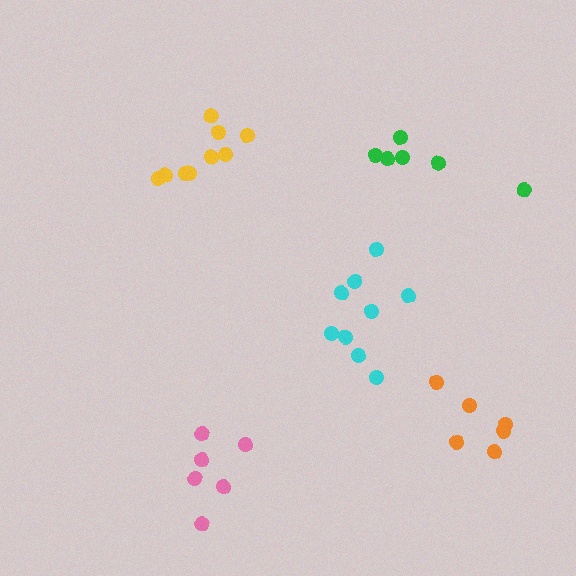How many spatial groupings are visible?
There are 5 spatial groupings.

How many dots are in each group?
Group 1: 6 dots, Group 2: 6 dots, Group 3: 9 dots, Group 4: 9 dots, Group 5: 6 dots (36 total).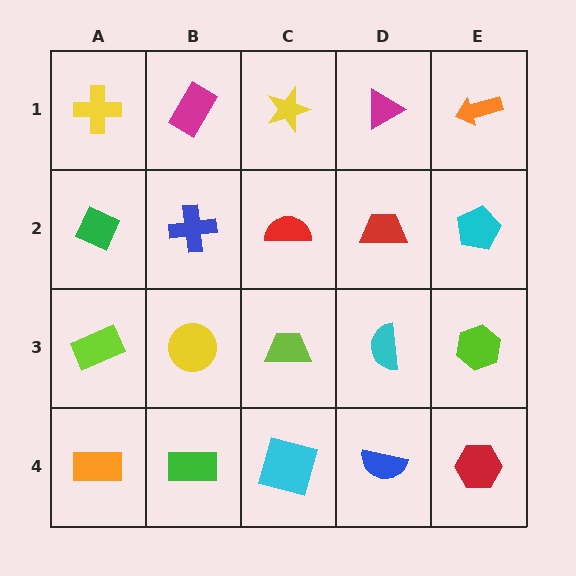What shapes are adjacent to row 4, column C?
A lime trapezoid (row 3, column C), a green rectangle (row 4, column B), a blue semicircle (row 4, column D).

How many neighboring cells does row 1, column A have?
2.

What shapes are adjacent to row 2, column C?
A yellow star (row 1, column C), a lime trapezoid (row 3, column C), a blue cross (row 2, column B), a red trapezoid (row 2, column D).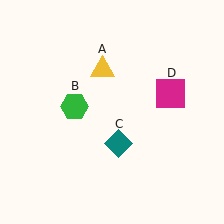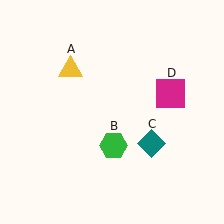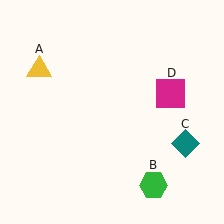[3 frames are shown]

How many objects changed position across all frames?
3 objects changed position: yellow triangle (object A), green hexagon (object B), teal diamond (object C).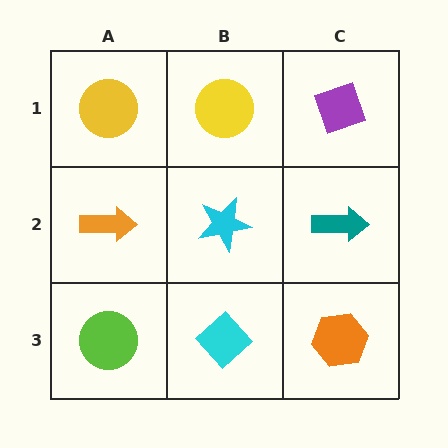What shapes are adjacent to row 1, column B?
A cyan star (row 2, column B), a yellow circle (row 1, column A), a purple diamond (row 1, column C).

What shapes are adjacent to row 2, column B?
A yellow circle (row 1, column B), a cyan diamond (row 3, column B), an orange arrow (row 2, column A), a teal arrow (row 2, column C).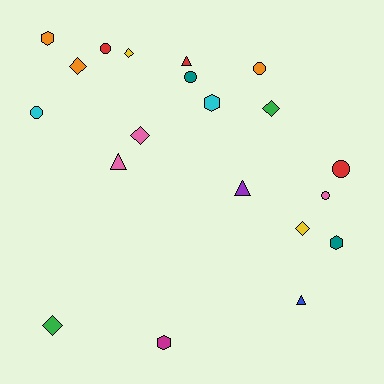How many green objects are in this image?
There are 2 green objects.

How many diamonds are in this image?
There are 6 diamonds.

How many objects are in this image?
There are 20 objects.